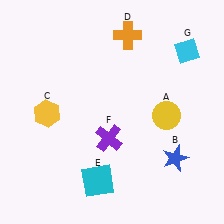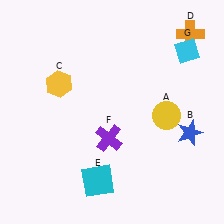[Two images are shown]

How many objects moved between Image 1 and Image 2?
3 objects moved between the two images.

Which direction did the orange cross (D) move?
The orange cross (D) moved right.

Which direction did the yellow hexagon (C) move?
The yellow hexagon (C) moved up.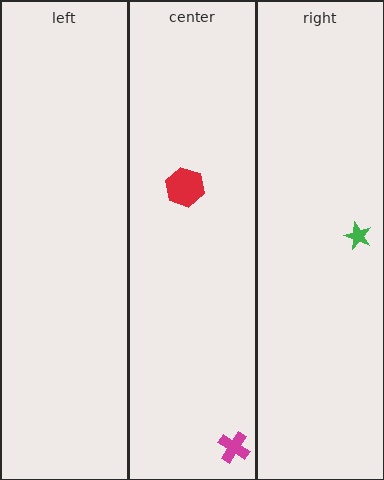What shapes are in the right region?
The green star.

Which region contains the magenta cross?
The center region.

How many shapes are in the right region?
1.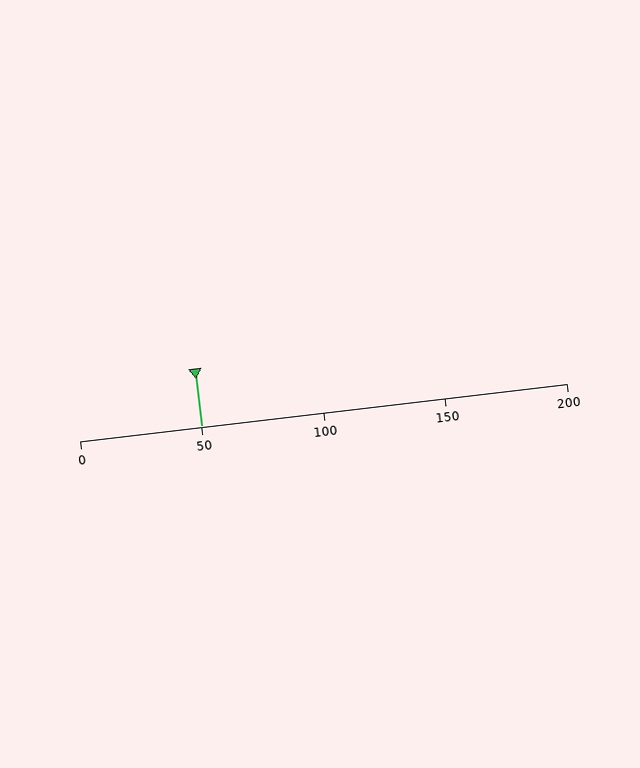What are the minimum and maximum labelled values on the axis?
The axis runs from 0 to 200.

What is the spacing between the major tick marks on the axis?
The major ticks are spaced 50 apart.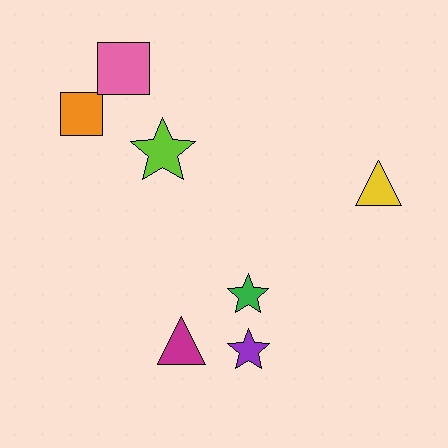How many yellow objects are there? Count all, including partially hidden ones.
There is 1 yellow object.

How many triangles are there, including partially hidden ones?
There are 2 triangles.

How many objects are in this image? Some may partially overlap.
There are 7 objects.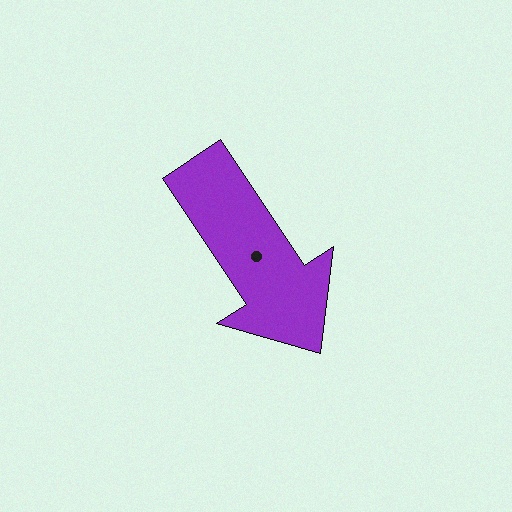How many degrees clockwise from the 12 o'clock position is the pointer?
Approximately 146 degrees.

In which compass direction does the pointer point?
Southeast.